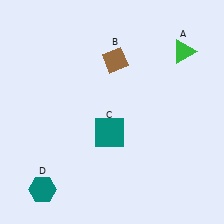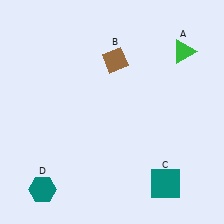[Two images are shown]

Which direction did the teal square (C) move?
The teal square (C) moved right.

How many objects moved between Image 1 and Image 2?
1 object moved between the two images.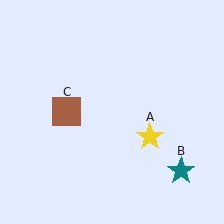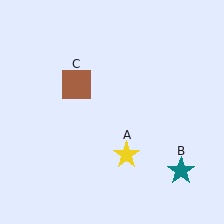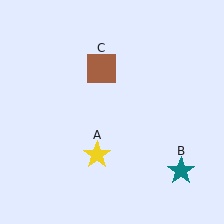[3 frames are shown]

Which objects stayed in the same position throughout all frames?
Teal star (object B) remained stationary.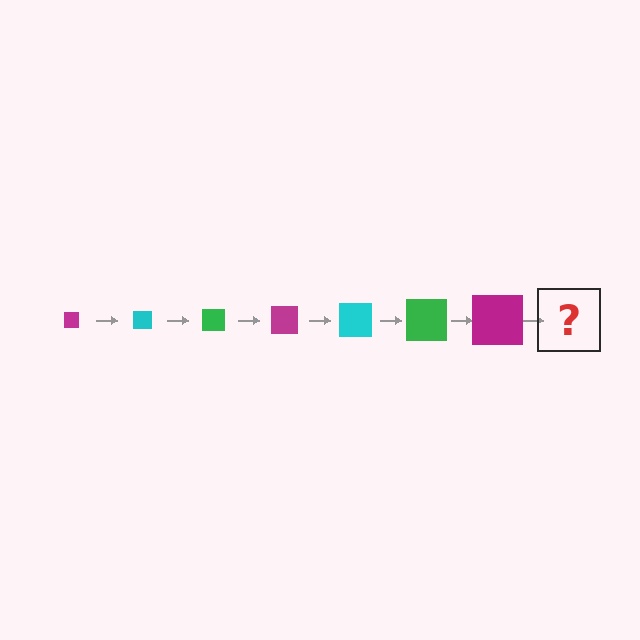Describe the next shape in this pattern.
It should be a cyan square, larger than the previous one.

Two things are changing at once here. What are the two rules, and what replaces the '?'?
The two rules are that the square grows larger each step and the color cycles through magenta, cyan, and green. The '?' should be a cyan square, larger than the previous one.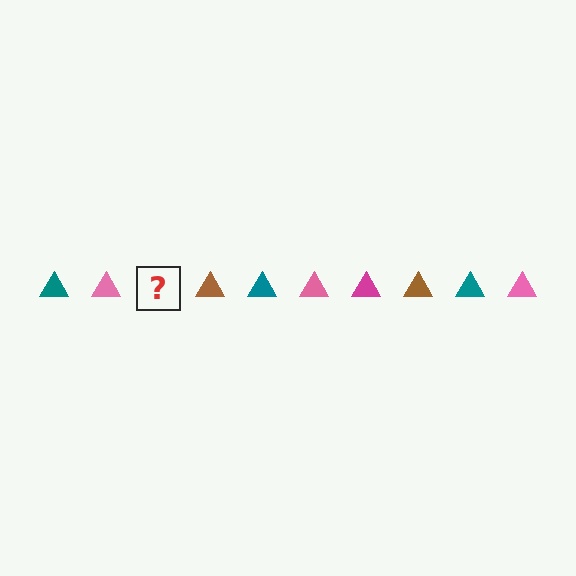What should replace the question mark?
The question mark should be replaced with a magenta triangle.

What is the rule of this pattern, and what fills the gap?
The rule is that the pattern cycles through teal, pink, magenta, brown triangles. The gap should be filled with a magenta triangle.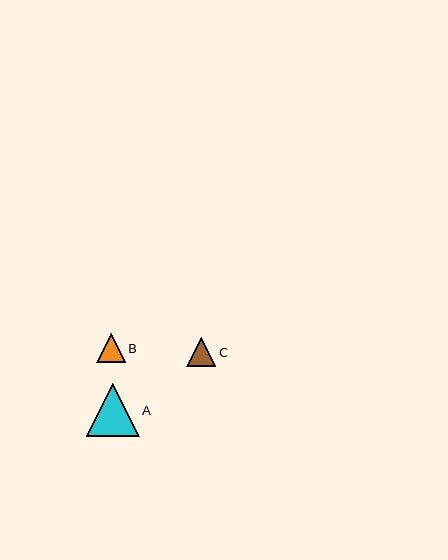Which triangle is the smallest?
Triangle B is the smallest with a size of approximately 29 pixels.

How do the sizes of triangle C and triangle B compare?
Triangle C and triangle B are approximately the same size.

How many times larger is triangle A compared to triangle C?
Triangle A is approximately 1.8 times the size of triangle C.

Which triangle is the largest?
Triangle A is the largest with a size of approximately 53 pixels.